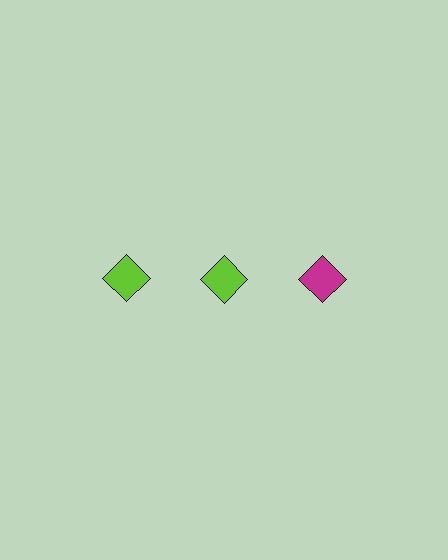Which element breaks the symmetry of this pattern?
The magenta diamond in the top row, center column breaks the symmetry. All other shapes are lime diamonds.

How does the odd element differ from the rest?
It has a different color: magenta instead of lime.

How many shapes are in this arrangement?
There are 3 shapes arranged in a grid pattern.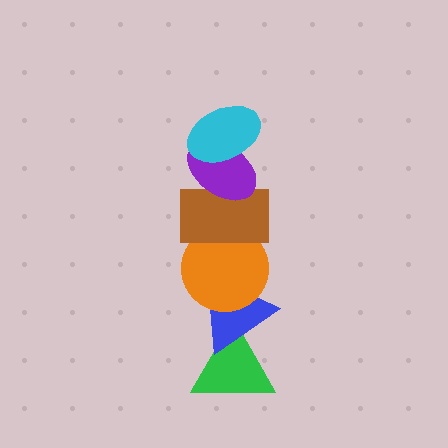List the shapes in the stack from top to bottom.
From top to bottom: the cyan ellipse, the purple ellipse, the brown rectangle, the orange circle, the blue triangle, the green triangle.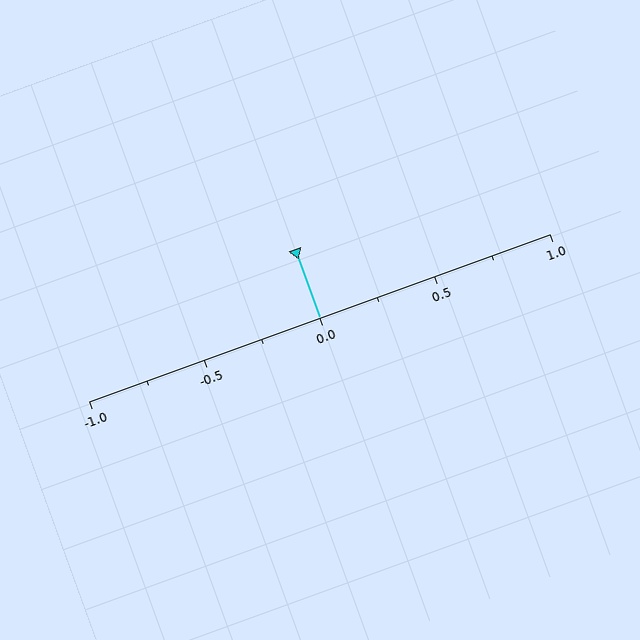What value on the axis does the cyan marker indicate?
The marker indicates approximately 0.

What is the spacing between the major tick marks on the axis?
The major ticks are spaced 0.5 apart.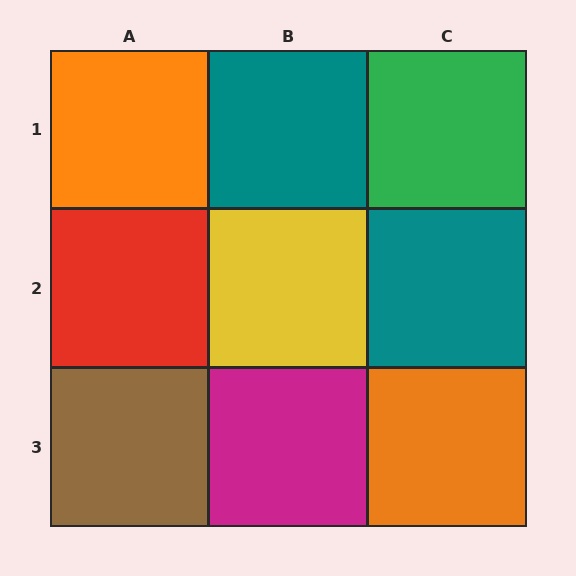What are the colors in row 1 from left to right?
Orange, teal, green.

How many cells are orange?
2 cells are orange.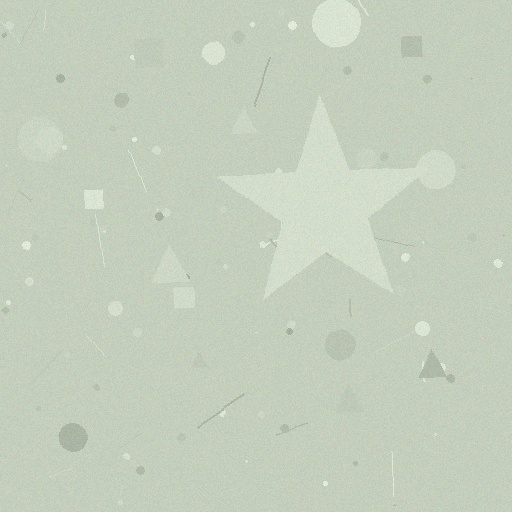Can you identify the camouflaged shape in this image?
The camouflaged shape is a star.